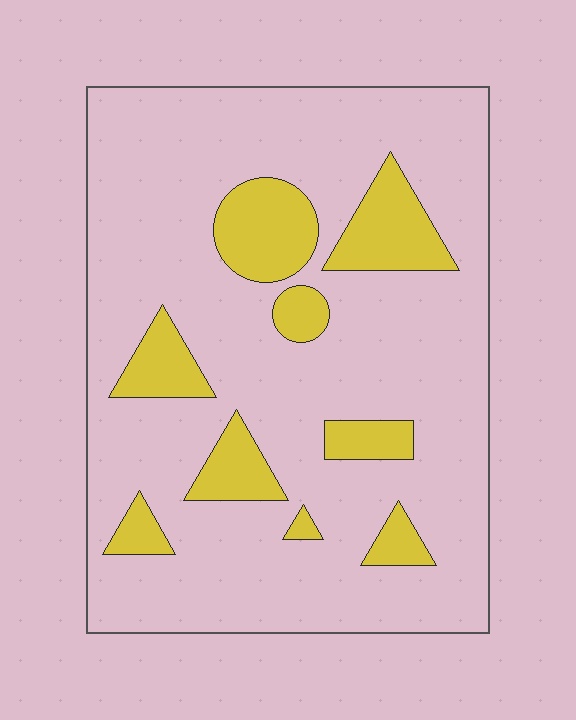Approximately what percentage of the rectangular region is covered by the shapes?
Approximately 20%.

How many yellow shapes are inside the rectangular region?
9.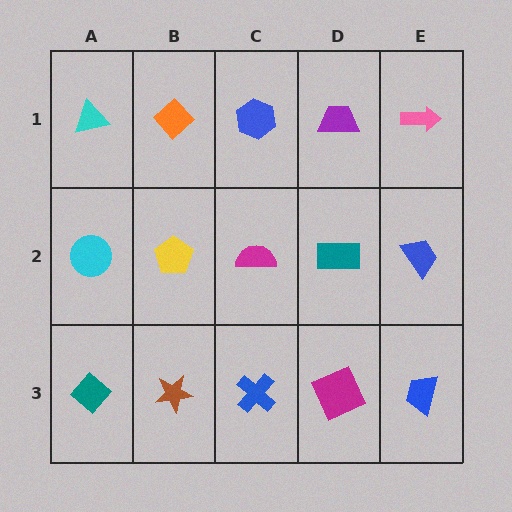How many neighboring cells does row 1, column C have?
3.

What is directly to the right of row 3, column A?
A brown star.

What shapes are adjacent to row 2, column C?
A blue hexagon (row 1, column C), a blue cross (row 3, column C), a yellow pentagon (row 2, column B), a teal rectangle (row 2, column D).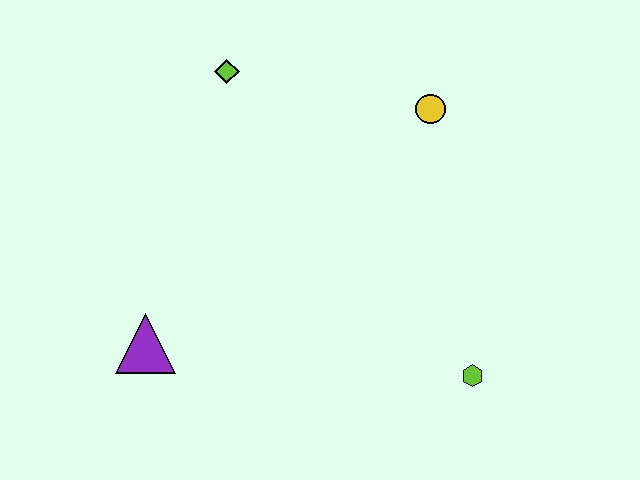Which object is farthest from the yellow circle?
The purple triangle is farthest from the yellow circle.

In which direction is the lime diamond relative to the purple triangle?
The lime diamond is above the purple triangle.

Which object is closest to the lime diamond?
The yellow circle is closest to the lime diamond.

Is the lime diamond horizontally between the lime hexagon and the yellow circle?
No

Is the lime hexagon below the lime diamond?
Yes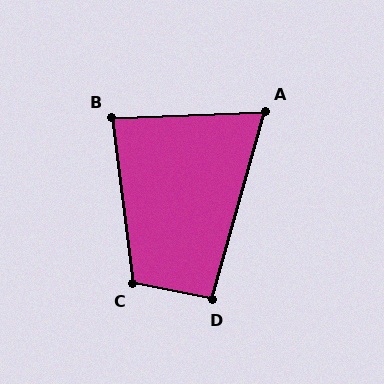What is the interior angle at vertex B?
Approximately 85 degrees (approximately right).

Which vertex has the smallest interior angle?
A, at approximately 72 degrees.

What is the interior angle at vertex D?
Approximately 95 degrees (approximately right).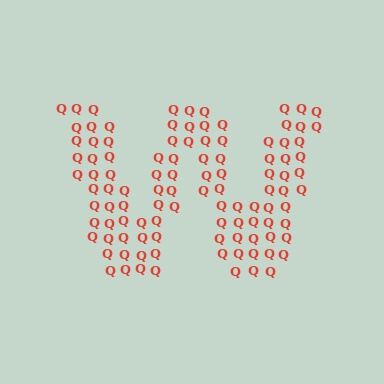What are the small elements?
The small elements are letter Q's.